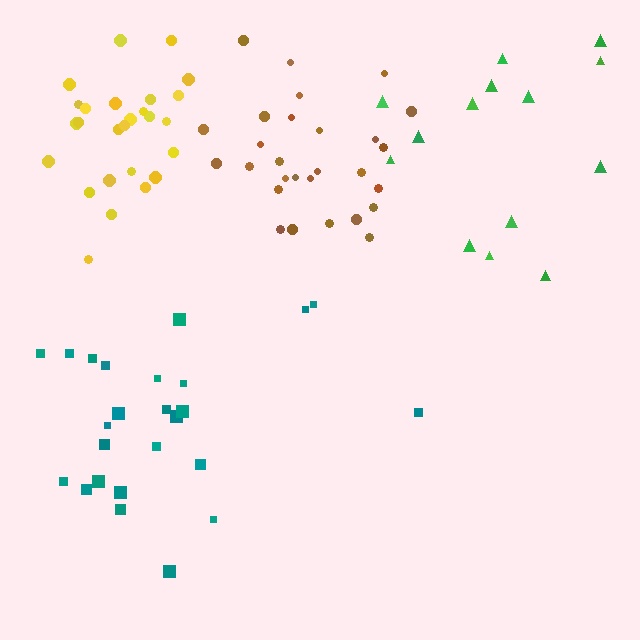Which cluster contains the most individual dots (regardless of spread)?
Brown (28).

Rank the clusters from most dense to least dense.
yellow, brown, teal, green.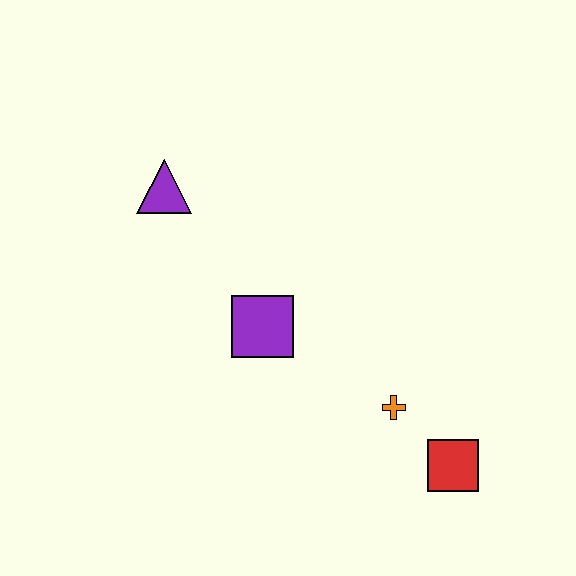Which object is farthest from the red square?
The purple triangle is farthest from the red square.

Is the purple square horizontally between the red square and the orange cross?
No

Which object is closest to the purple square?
The orange cross is closest to the purple square.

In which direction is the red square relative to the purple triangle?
The red square is to the right of the purple triangle.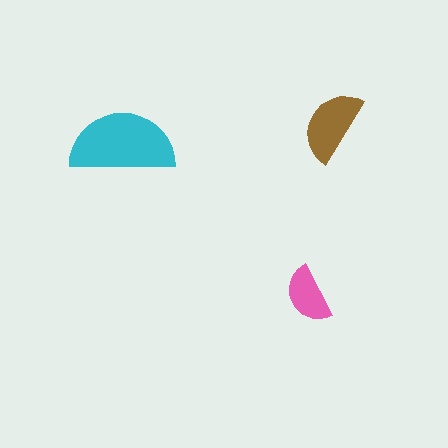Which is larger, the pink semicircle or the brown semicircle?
The brown one.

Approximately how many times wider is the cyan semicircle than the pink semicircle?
About 2 times wider.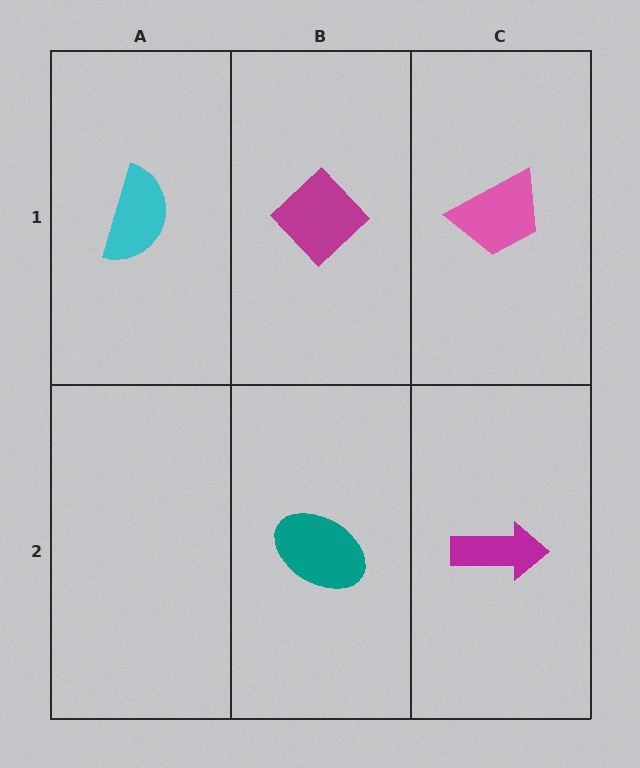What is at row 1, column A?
A cyan semicircle.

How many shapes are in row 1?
3 shapes.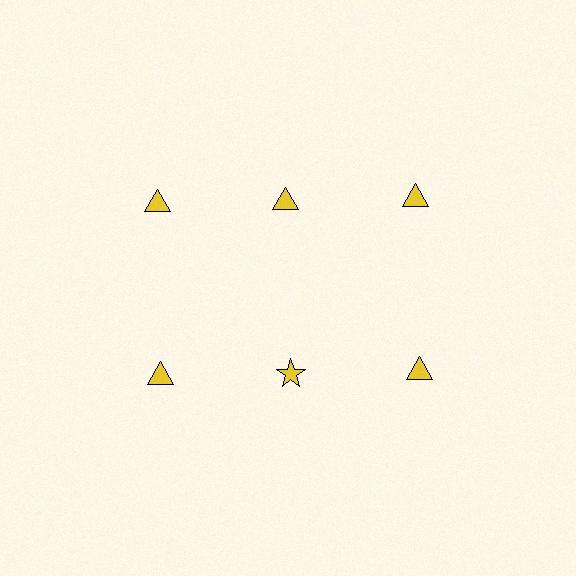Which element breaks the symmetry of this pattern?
The yellow star in the second row, second from left column breaks the symmetry. All other shapes are yellow triangles.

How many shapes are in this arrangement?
There are 6 shapes arranged in a grid pattern.